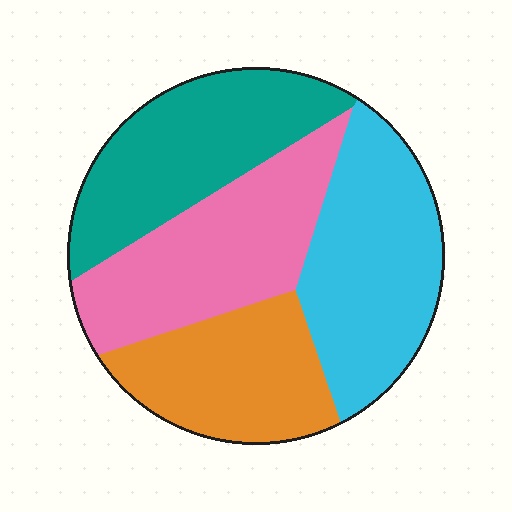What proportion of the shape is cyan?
Cyan covers about 30% of the shape.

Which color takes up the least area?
Orange, at roughly 20%.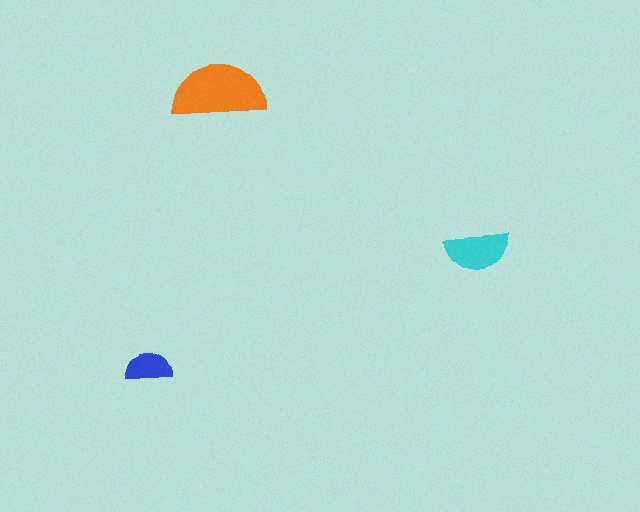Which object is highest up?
The orange semicircle is topmost.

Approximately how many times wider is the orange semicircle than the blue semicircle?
About 2 times wider.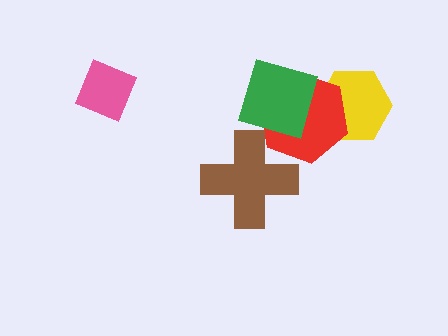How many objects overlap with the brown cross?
1 object overlaps with the brown cross.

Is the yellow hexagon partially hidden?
Yes, it is partially covered by another shape.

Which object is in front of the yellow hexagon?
The red hexagon is in front of the yellow hexagon.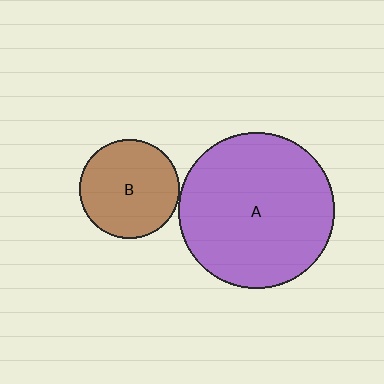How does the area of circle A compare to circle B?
Approximately 2.5 times.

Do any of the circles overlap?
No, none of the circles overlap.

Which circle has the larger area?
Circle A (purple).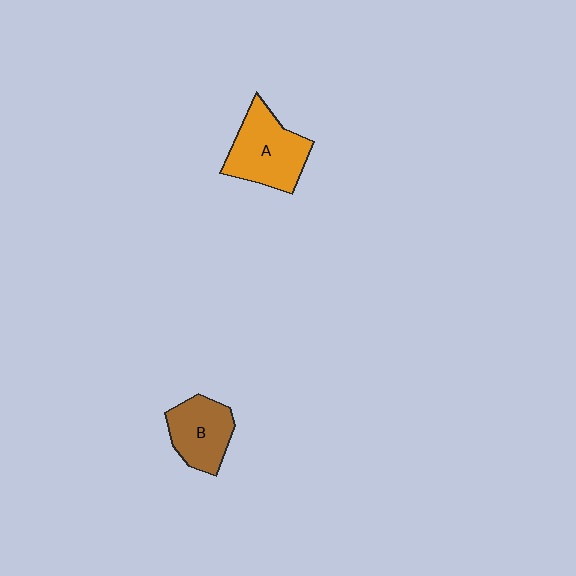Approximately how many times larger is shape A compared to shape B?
Approximately 1.3 times.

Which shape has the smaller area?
Shape B (brown).